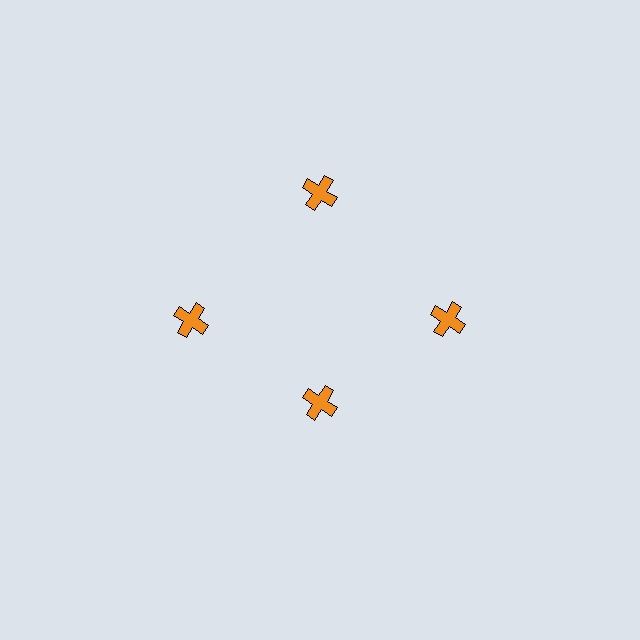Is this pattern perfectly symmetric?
No. The 4 orange crosses are arranged in a ring, but one element near the 6 o'clock position is pulled inward toward the center, breaking the 4-fold rotational symmetry.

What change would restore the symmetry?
The symmetry would be restored by moving it outward, back onto the ring so that all 4 crosses sit at equal angles and equal distance from the center.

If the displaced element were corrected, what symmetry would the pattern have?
It would have 4-fold rotational symmetry — the pattern would map onto itself every 90 degrees.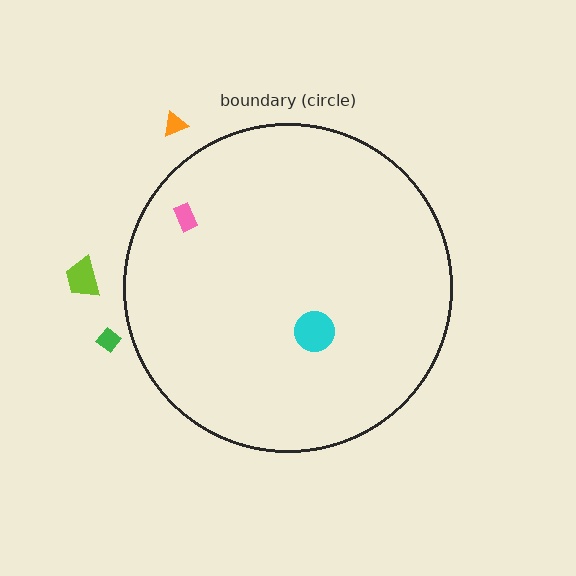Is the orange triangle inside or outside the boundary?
Outside.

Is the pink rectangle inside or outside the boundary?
Inside.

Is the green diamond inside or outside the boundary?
Outside.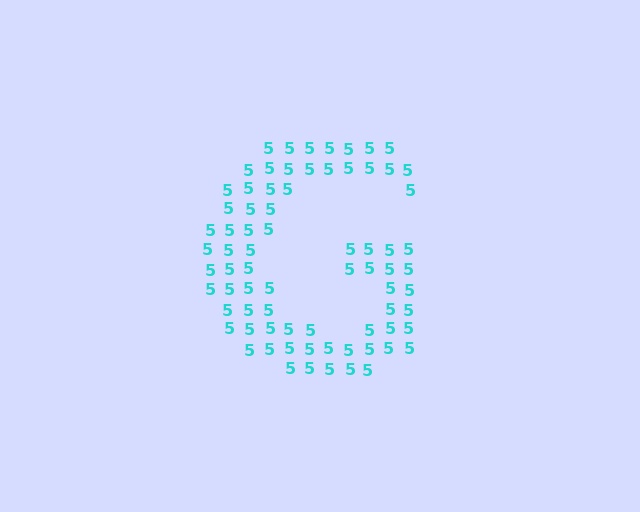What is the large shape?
The large shape is the letter G.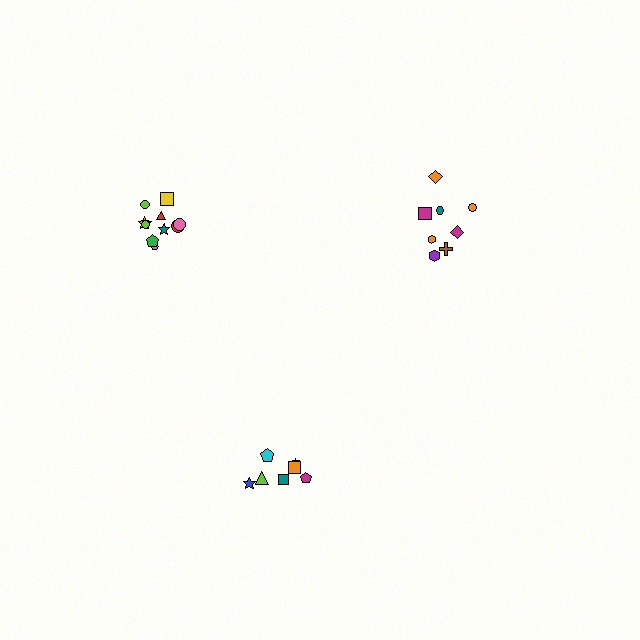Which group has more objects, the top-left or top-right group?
The top-left group.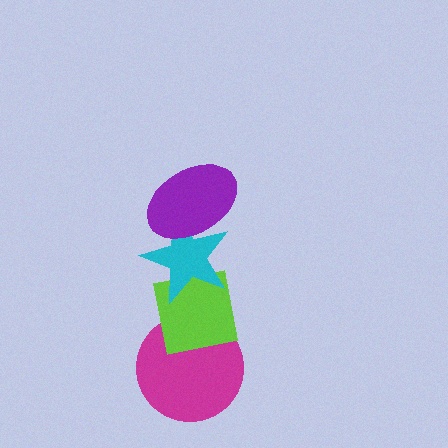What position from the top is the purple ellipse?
The purple ellipse is 1st from the top.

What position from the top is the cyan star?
The cyan star is 2nd from the top.